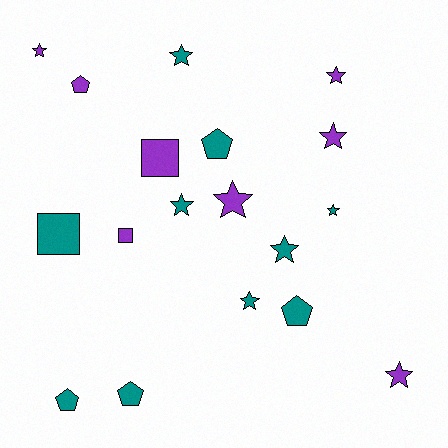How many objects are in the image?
There are 18 objects.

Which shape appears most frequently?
Star, with 10 objects.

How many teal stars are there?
There are 5 teal stars.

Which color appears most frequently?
Teal, with 10 objects.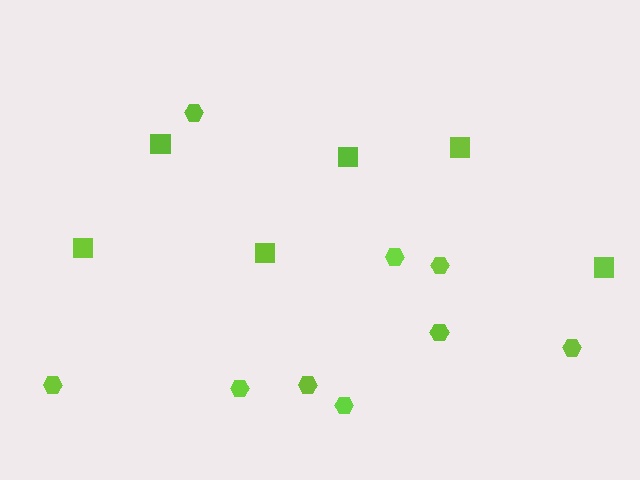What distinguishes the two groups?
There are 2 groups: one group of squares (6) and one group of hexagons (9).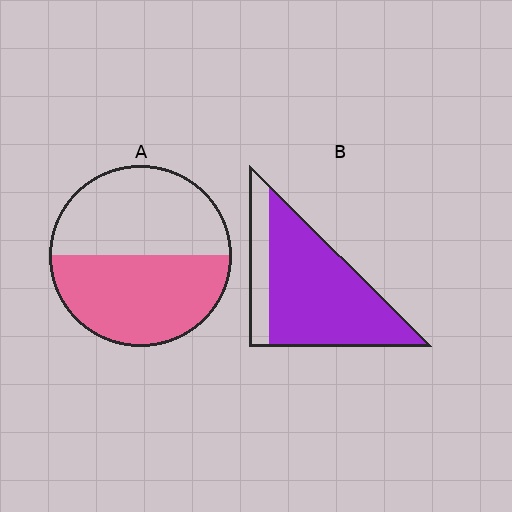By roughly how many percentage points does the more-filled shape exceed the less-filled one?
By roughly 30 percentage points (B over A).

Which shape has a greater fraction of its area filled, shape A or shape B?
Shape B.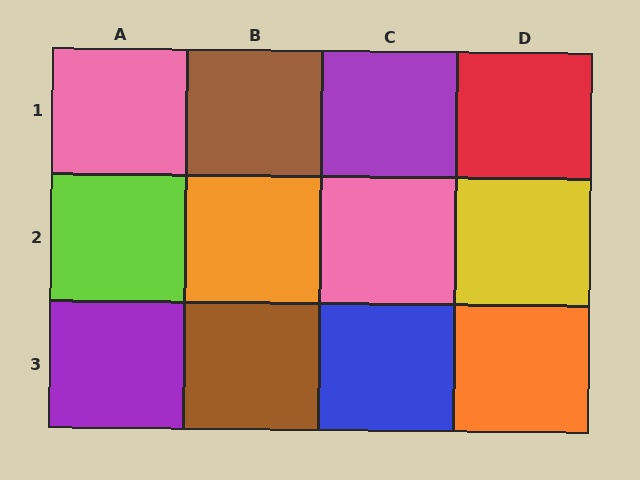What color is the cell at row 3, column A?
Purple.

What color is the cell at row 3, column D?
Orange.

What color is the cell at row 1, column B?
Brown.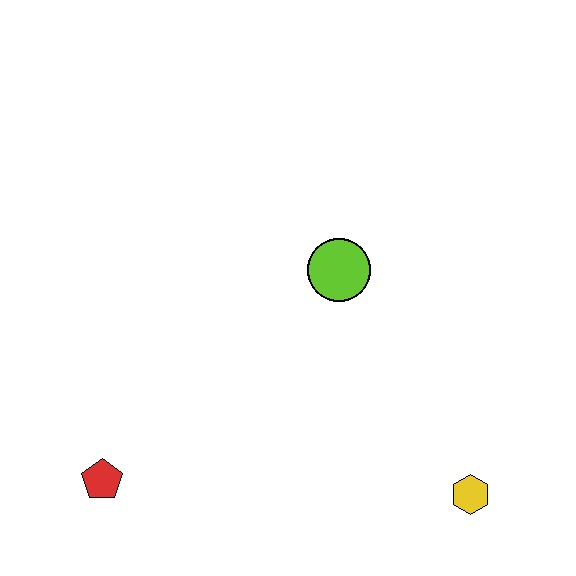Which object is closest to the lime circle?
The yellow hexagon is closest to the lime circle.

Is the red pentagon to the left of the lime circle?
Yes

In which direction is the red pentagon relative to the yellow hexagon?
The red pentagon is to the left of the yellow hexagon.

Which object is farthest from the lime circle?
The red pentagon is farthest from the lime circle.